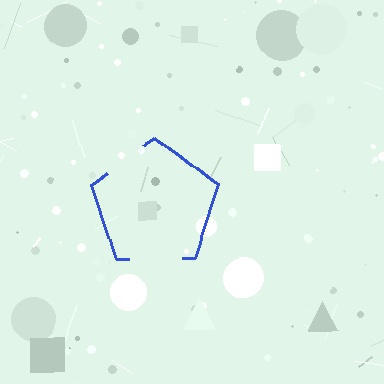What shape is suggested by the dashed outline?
The dashed outline suggests a pentagon.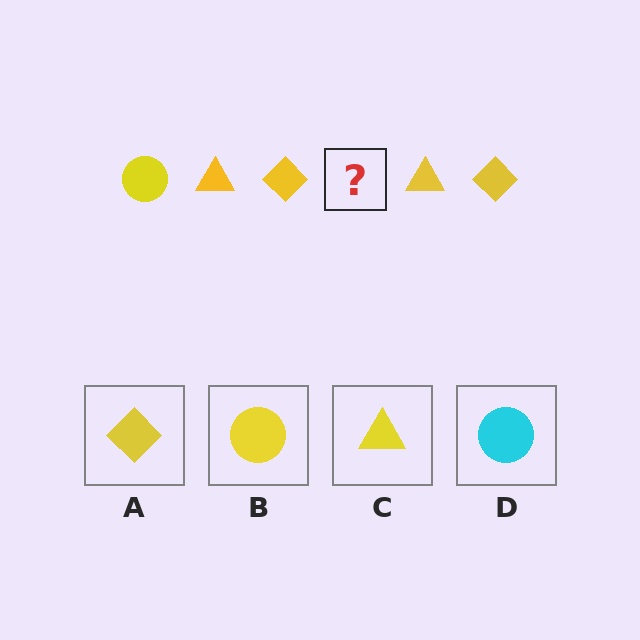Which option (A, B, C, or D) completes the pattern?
B.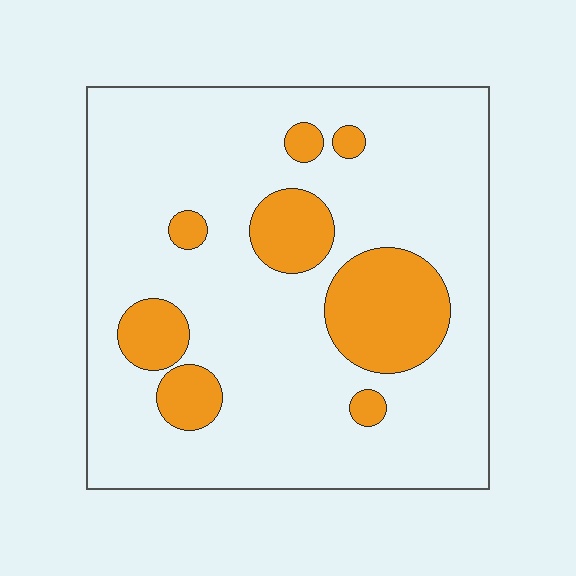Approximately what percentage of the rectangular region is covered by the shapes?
Approximately 20%.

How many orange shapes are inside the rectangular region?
8.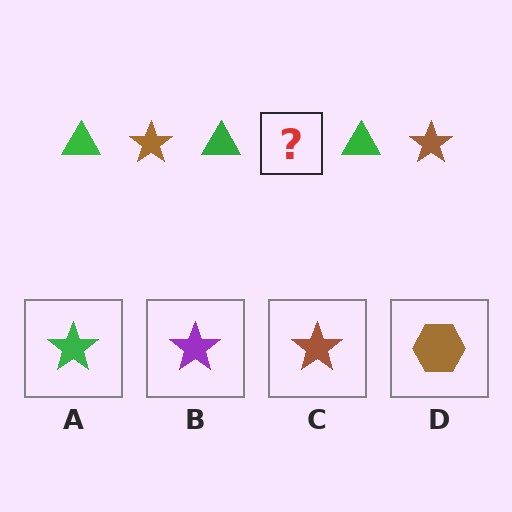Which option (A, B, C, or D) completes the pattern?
C.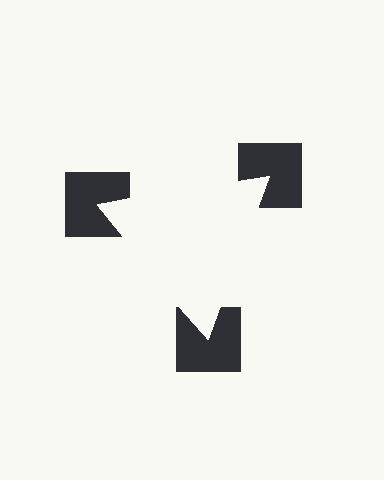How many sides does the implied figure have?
3 sides.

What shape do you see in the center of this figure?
An illusory triangle — its edges are inferred from the aligned wedge cuts in the notched squares, not physically drawn.